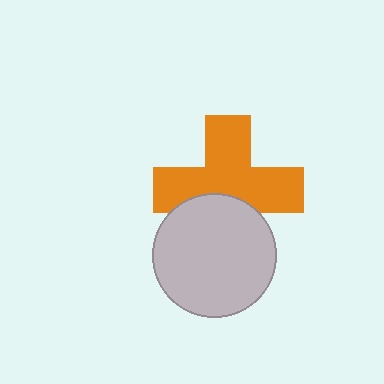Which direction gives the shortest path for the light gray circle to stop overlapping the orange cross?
Moving down gives the shortest separation.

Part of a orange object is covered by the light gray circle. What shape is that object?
It is a cross.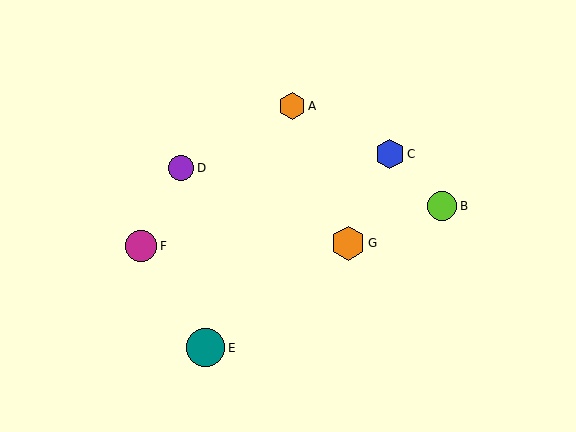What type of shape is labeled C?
Shape C is a blue hexagon.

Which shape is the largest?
The teal circle (labeled E) is the largest.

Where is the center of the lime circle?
The center of the lime circle is at (442, 206).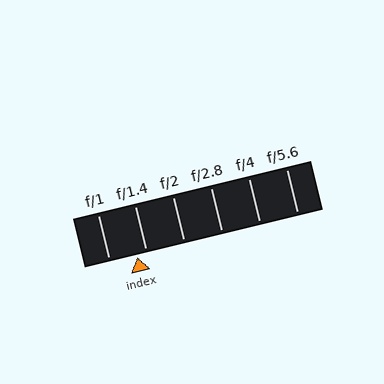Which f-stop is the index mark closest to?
The index mark is closest to f/1.4.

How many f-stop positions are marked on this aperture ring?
There are 6 f-stop positions marked.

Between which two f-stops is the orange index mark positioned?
The index mark is between f/1 and f/1.4.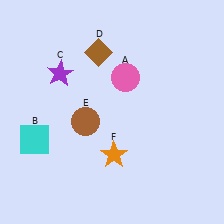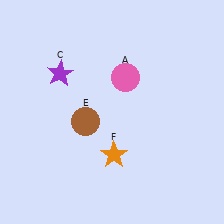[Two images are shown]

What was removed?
The cyan square (B), the brown diamond (D) were removed in Image 2.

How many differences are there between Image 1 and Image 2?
There are 2 differences between the two images.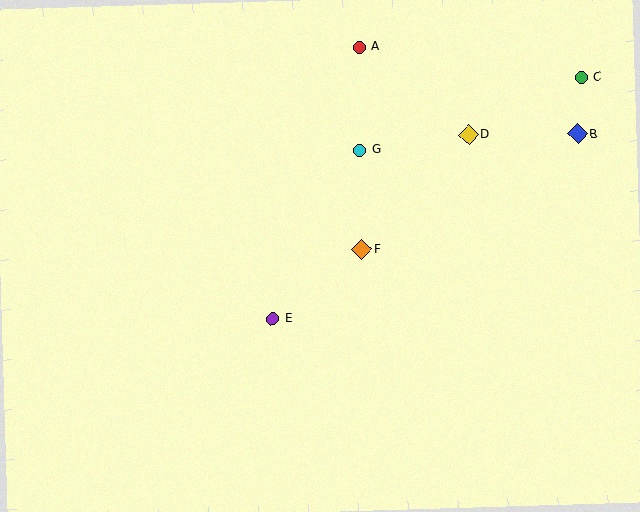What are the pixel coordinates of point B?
Point B is at (578, 134).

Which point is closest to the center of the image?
Point F at (361, 249) is closest to the center.